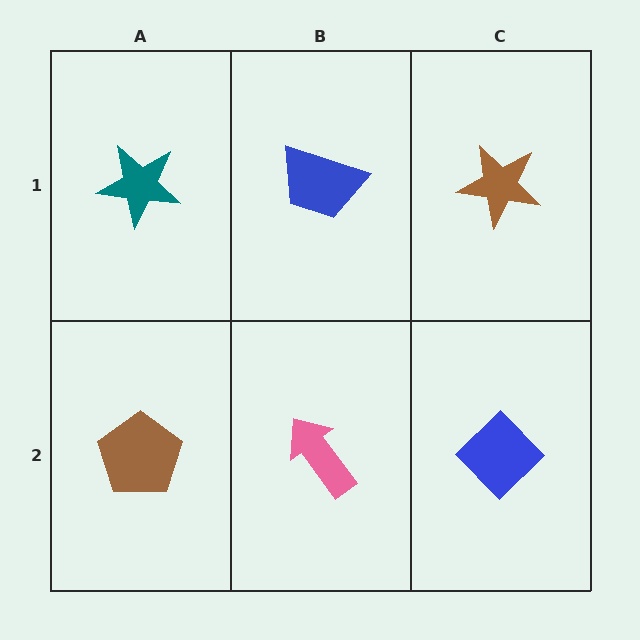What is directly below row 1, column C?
A blue diamond.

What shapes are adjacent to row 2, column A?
A teal star (row 1, column A), a pink arrow (row 2, column B).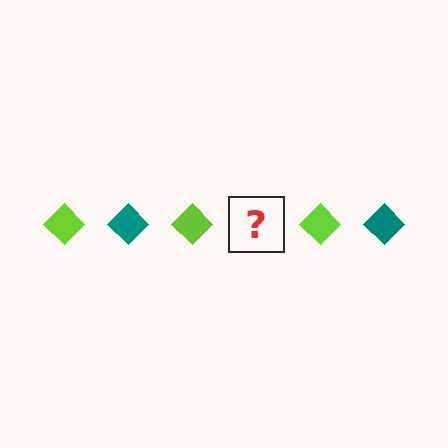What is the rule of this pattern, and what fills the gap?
The rule is that the pattern cycles through lime, teal diamonds. The gap should be filled with a teal diamond.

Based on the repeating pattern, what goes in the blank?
The blank should be a teal diamond.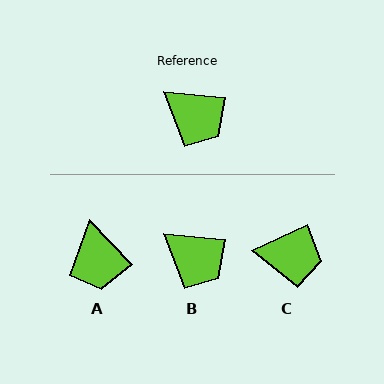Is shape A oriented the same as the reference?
No, it is off by about 41 degrees.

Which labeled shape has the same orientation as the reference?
B.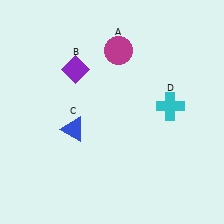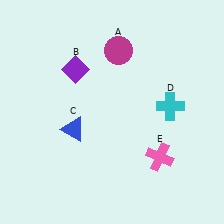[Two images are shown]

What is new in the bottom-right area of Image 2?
A pink cross (E) was added in the bottom-right area of Image 2.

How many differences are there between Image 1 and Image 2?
There is 1 difference between the two images.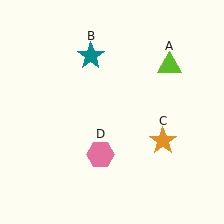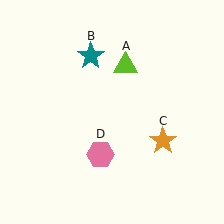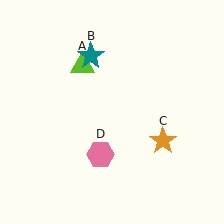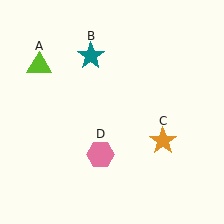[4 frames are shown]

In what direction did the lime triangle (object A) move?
The lime triangle (object A) moved left.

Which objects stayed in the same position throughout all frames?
Teal star (object B) and orange star (object C) and pink hexagon (object D) remained stationary.